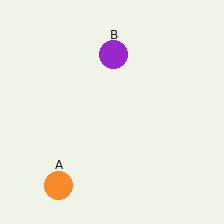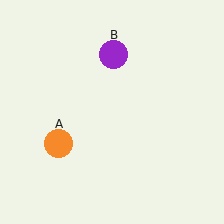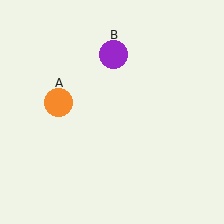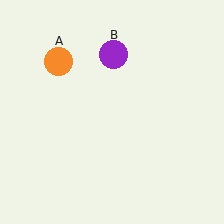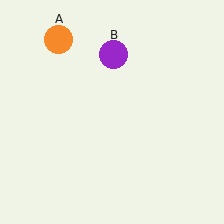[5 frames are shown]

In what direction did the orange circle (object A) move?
The orange circle (object A) moved up.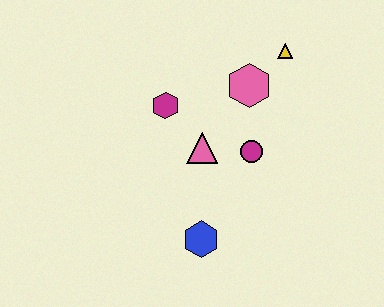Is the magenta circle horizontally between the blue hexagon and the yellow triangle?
Yes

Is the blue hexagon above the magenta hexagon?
No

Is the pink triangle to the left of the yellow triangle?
Yes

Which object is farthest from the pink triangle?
The yellow triangle is farthest from the pink triangle.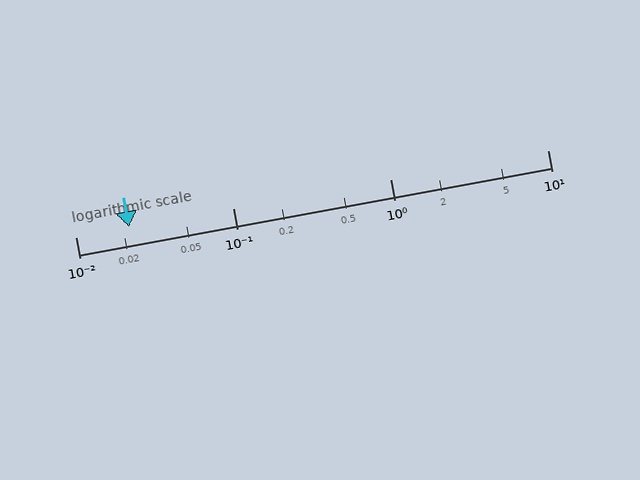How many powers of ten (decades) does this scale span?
The scale spans 3 decades, from 0.01 to 10.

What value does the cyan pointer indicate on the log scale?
The pointer indicates approximately 0.022.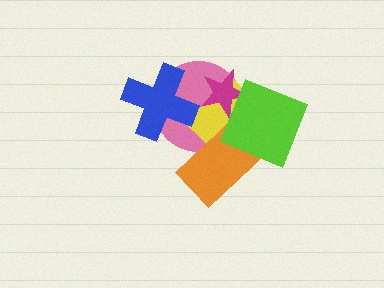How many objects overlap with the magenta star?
3 objects overlap with the magenta star.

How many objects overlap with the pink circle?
5 objects overlap with the pink circle.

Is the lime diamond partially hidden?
No, no other shape covers it.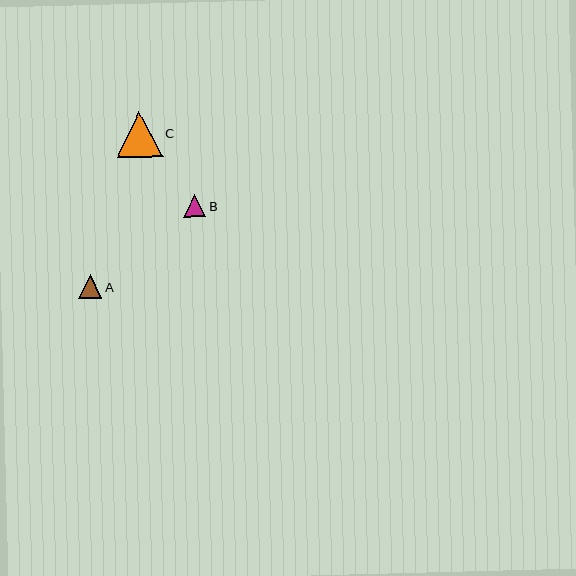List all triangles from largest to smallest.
From largest to smallest: C, A, B.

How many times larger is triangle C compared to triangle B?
Triangle C is approximately 2.1 times the size of triangle B.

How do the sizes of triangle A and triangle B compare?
Triangle A and triangle B are approximately the same size.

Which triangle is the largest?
Triangle C is the largest with a size of approximately 46 pixels.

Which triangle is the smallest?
Triangle B is the smallest with a size of approximately 22 pixels.